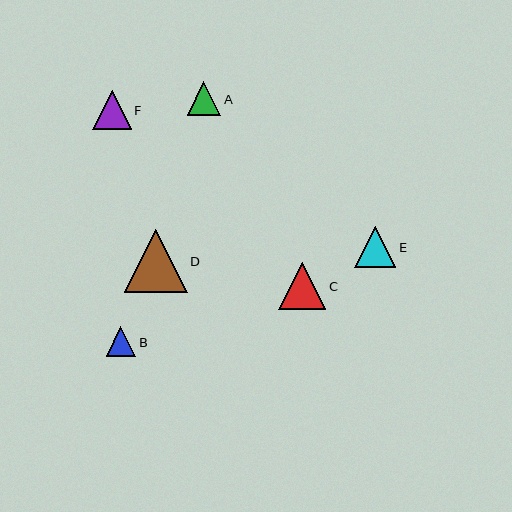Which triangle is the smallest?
Triangle B is the smallest with a size of approximately 30 pixels.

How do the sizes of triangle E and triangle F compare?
Triangle E and triangle F are approximately the same size.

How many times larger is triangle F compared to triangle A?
Triangle F is approximately 1.1 times the size of triangle A.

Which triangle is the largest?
Triangle D is the largest with a size of approximately 63 pixels.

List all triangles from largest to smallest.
From largest to smallest: D, C, E, F, A, B.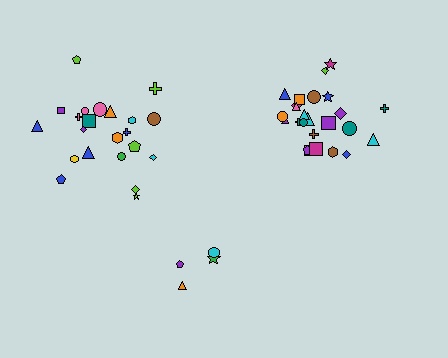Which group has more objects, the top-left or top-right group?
The top-right group.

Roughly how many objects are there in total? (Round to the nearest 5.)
Roughly 50 objects in total.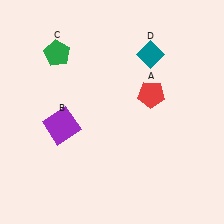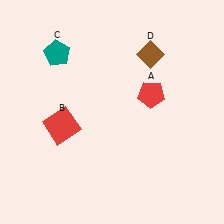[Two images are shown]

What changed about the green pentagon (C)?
In Image 1, C is green. In Image 2, it changed to teal.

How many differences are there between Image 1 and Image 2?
There are 3 differences between the two images.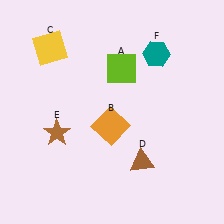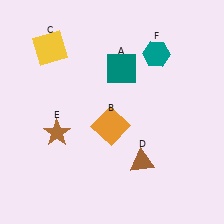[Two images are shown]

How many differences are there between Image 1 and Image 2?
There is 1 difference between the two images.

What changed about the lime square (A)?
In Image 1, A is lime. In Image 2, it changed to teal.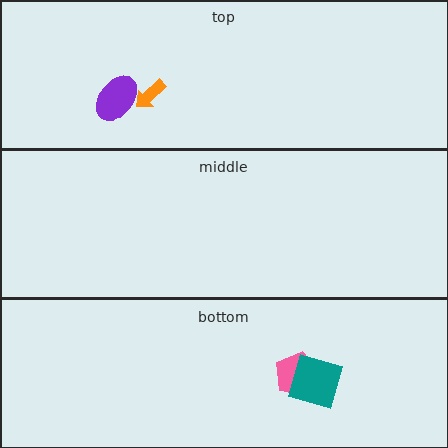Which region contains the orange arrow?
The top region.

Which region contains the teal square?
The bottom region.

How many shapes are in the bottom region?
2.